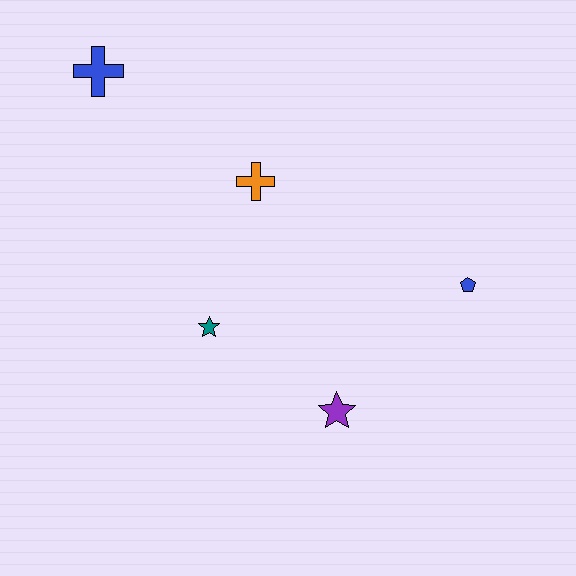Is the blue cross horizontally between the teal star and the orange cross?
No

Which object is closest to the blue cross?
The orange cross is closest to the blue cross.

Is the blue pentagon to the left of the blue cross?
No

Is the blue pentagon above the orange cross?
No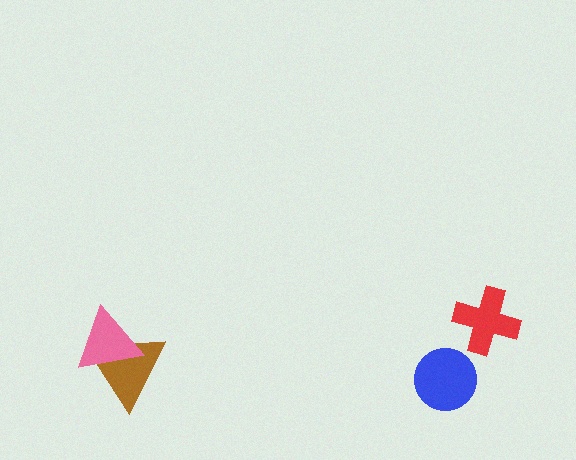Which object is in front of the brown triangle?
The pink triangle is in front of the brown triangle.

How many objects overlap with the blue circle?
0 objects overlap with the blue circle.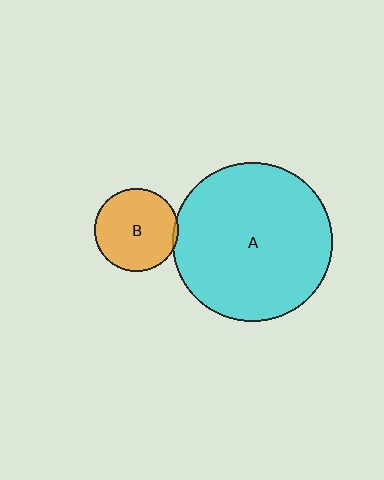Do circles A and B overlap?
Yes.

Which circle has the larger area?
Circle A (cyan).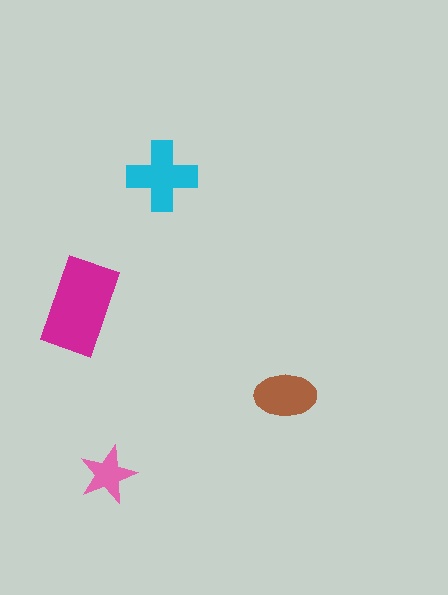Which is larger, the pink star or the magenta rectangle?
The magenta rectangle.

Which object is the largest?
The magenta rectangle.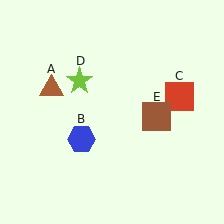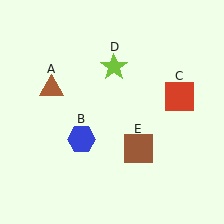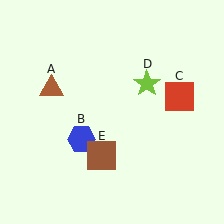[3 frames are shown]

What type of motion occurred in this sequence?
The lime star (object D), brown square (object E) rotated clockwise around the center of the scene.